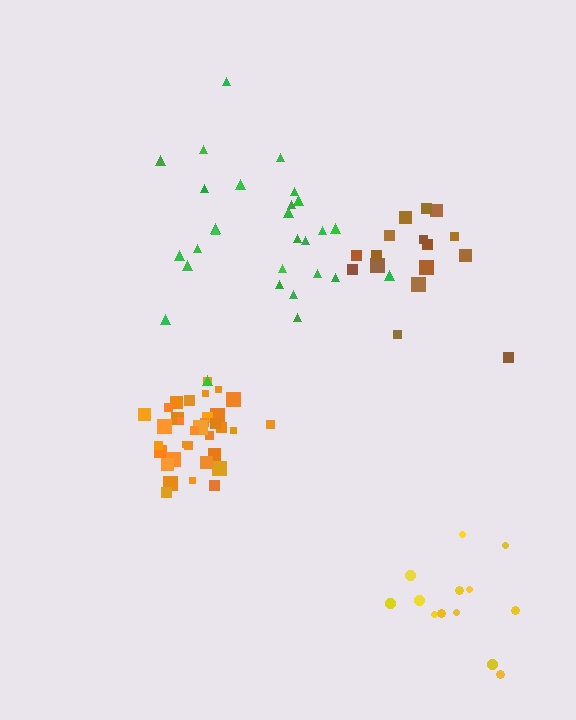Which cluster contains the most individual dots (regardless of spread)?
Orange (35).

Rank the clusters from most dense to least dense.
orange, yellow, brown, green.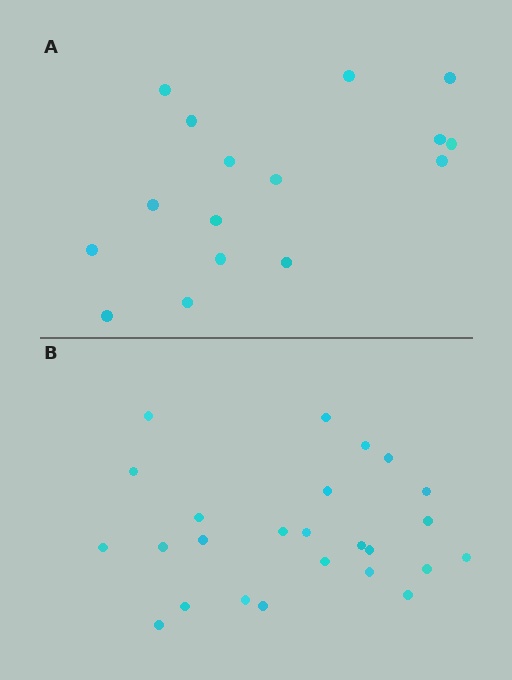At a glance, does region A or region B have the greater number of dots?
Region B (the bottom region) has more dots.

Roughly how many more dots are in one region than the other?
Region B has roughly 8 or so more dots than region A.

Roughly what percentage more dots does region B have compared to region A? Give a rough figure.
About 55% more.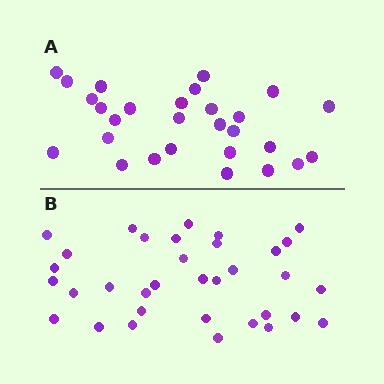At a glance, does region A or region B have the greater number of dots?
Region B (the bottom region) has more dots.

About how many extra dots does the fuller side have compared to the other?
Region B has about 6 more dots than region A.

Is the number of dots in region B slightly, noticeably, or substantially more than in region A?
Region B has only slightly more — the two regions are fairly close. The ratio is roughly 1.2 to 1.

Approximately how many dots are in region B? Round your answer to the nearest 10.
About 30 dots. (The exact count is 34, which rounds to 30.)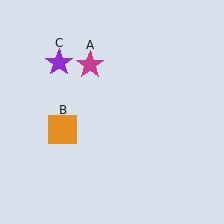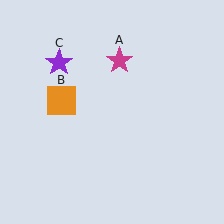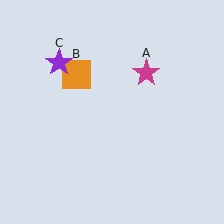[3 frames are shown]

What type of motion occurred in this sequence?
The magenta star (object A), orange square (object B) rotated clockwise around the center of the scene.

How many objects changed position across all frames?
2 objects changed position: magenta star (object A), orange square (object B).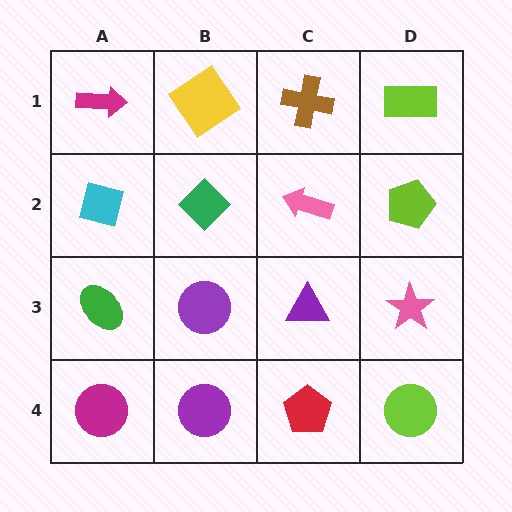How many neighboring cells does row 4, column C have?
3.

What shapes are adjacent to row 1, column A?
A cyan square (row 2, column A), a yellow diamond (row 1, column B).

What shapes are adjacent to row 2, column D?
A lime rectangle (row 1, column D), a pink star (row 3, column D), a pink arrow (row 2, column C).